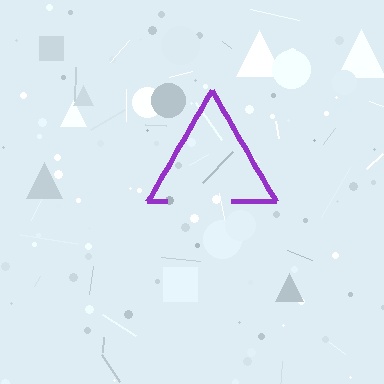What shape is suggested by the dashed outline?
The dashed outline suggests a triangle.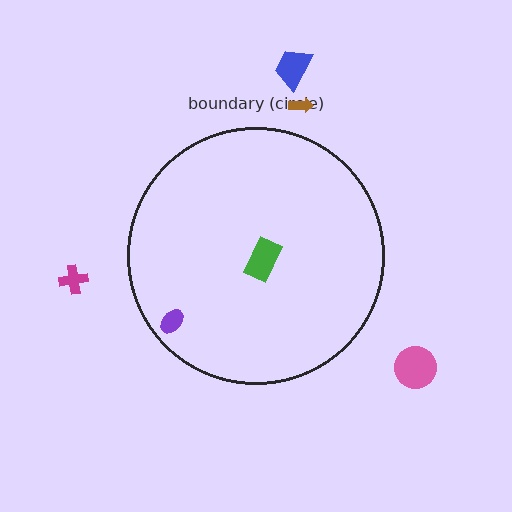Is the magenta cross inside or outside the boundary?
Outside.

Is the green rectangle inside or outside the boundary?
Inside.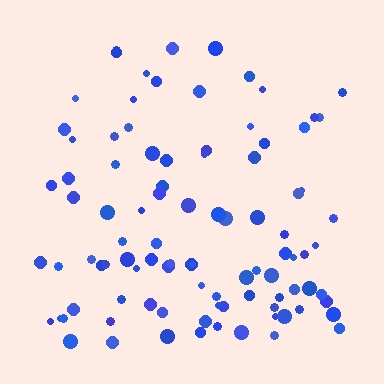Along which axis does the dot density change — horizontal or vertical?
Vertical.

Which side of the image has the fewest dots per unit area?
The top.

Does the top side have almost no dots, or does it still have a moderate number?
Still a moderate number, just noticeably fewer than the bottom.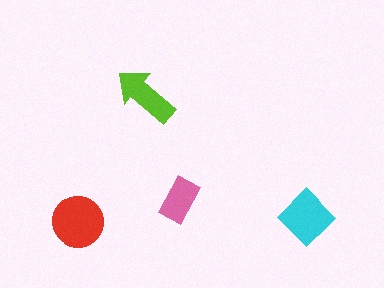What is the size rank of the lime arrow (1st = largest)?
3rd.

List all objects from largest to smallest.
The red circle, the cyan diamond, the lime arrow, the pink rectangle.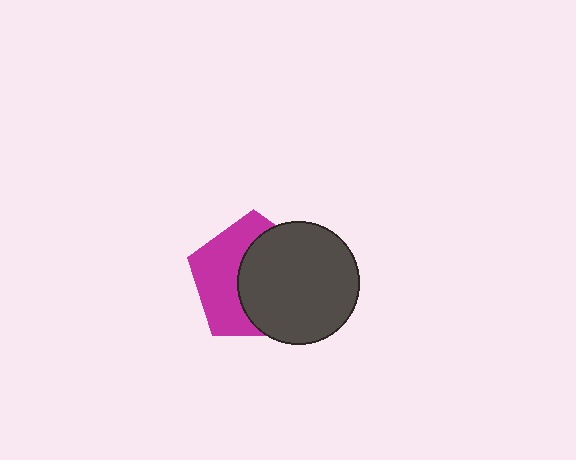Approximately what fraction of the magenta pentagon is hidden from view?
Roughly 55% of the magenta pentagon is hidden behind the dark gray circle.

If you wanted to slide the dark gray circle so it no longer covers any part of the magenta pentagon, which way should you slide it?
Slide it right — that is the most direct way to separate the two shapes.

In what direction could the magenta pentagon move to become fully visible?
The magenta pentagon could move left. That would shift it out from behind the dark gray circle entirely.